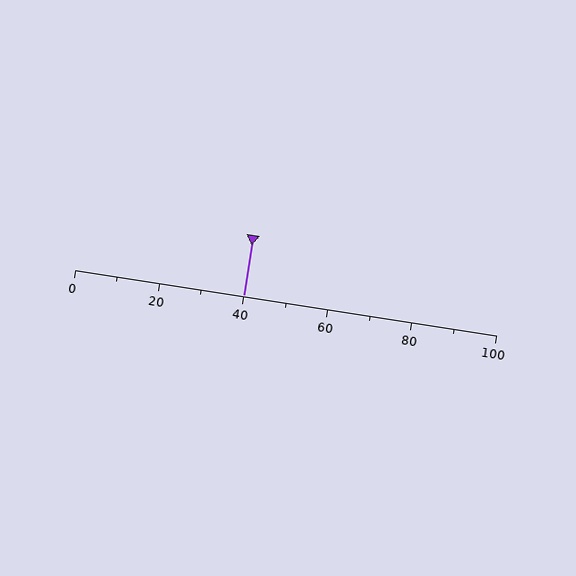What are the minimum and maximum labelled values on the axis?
The axis runs from 0 to 100.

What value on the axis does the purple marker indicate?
The marker indicates approximately 40.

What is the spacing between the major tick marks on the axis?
The major ticks are spaced 20 apart.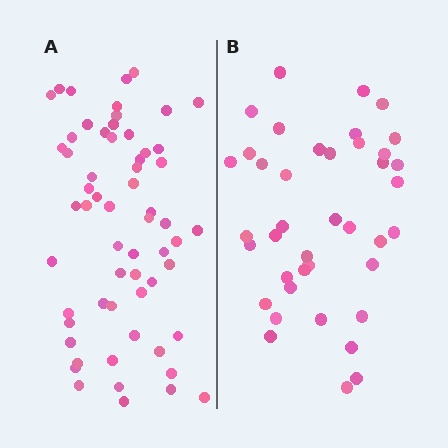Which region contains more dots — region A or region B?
Region A (the left region) has more dots.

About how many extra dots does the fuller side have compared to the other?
Region A has approximately 20 more dots than region B.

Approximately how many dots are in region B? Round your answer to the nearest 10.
About 40 dots.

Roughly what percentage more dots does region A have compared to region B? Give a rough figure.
About 50% more.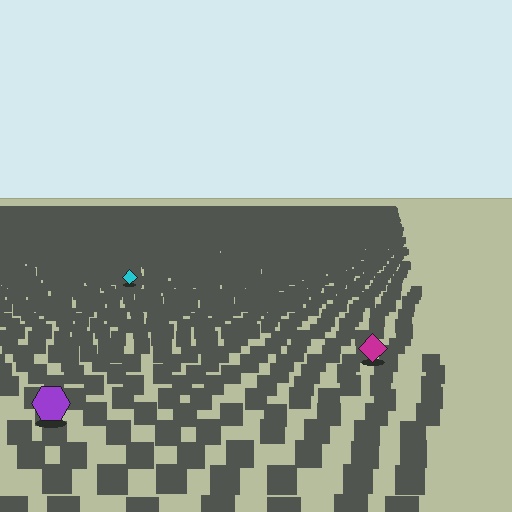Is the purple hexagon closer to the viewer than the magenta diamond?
Yes. The purple hexagon is closer — you can tell from the texture gradient: the ground texture is coarser near it.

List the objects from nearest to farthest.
From nearest to farthest: the purple hexagon, the magenta diamond, the cyan diamond.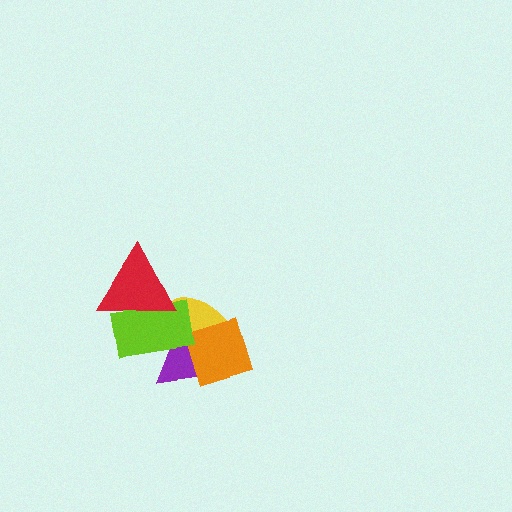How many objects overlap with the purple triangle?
3 objects overlap with the purple triangle.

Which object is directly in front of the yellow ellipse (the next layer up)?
The purple triangle is directly in front of the yellow ellipse.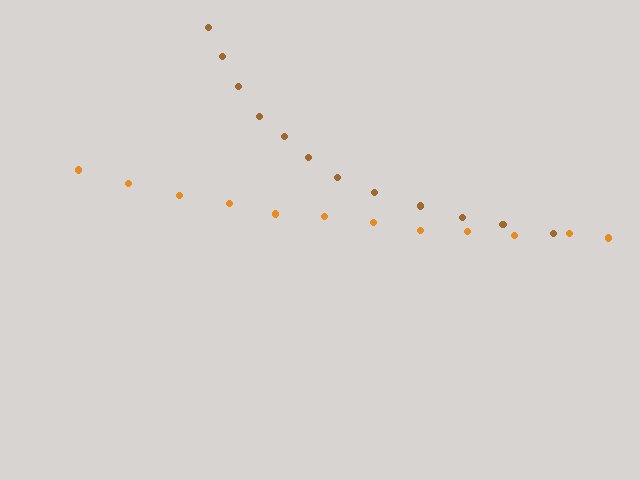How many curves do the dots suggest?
There are 2 distinct paths.